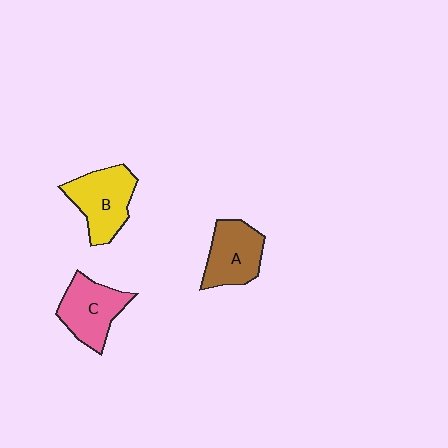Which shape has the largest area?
Shape B (yellow).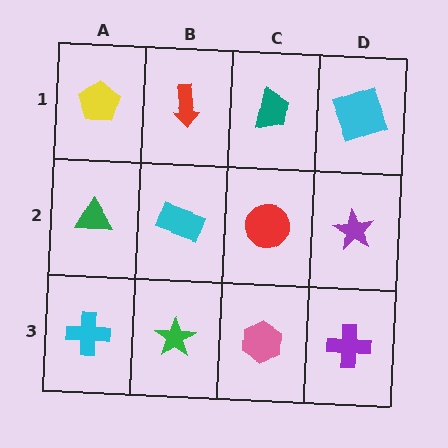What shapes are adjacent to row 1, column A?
A green triangle (row 2, column A), a red arrow (row 1, column B).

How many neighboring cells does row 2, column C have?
4.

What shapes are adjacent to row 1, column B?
A cyan rectangle (row 2, column B), a yellow pentagon (row 1, column A), a teal trapezoid (row 1, column C).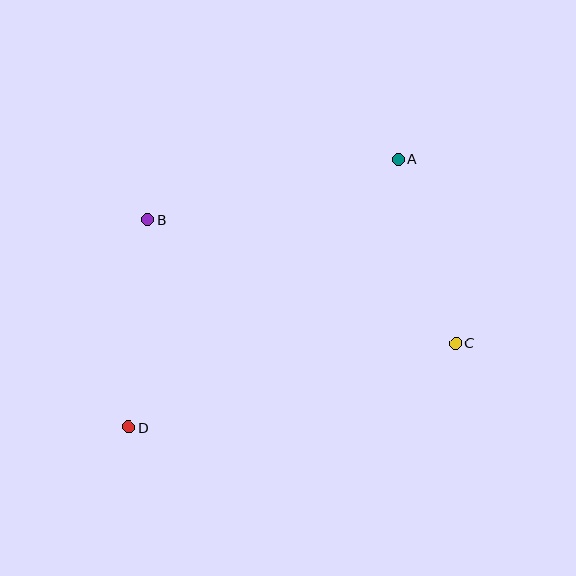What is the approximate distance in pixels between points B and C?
The distance between B and C is approximately 332 pixels.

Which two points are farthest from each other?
Points A and D are farthest from each other.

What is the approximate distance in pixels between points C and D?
The distance between C and D is approximately 338 pixels.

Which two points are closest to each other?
Points A and C are closest to each other.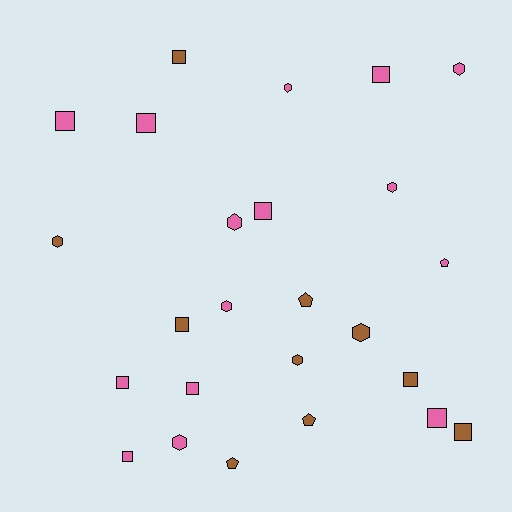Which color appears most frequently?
Pink, with 15 objects.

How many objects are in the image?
There are 25 objects.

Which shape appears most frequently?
Square, with 12 objects.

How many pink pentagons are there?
There is 1 pink pentagon.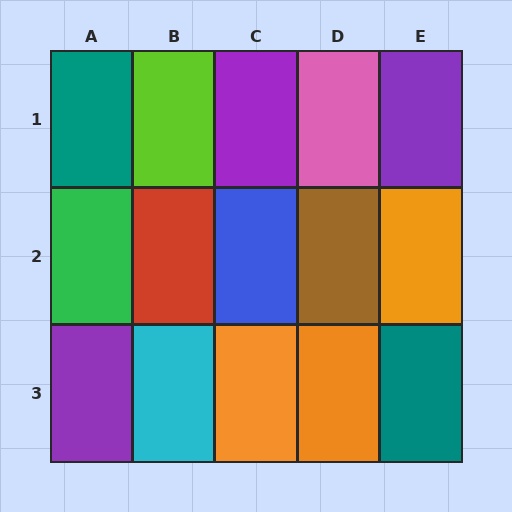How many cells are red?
1 cell is red.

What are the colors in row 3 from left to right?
Purple, cyan, orange, orange, teal.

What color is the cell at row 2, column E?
Orange.